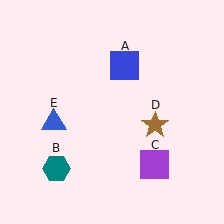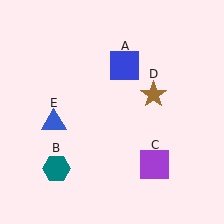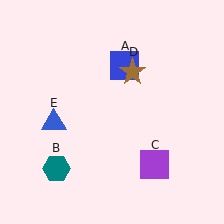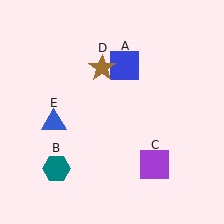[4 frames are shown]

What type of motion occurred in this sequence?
The brown star (object D) rotated counterclockwise around the center of the scene.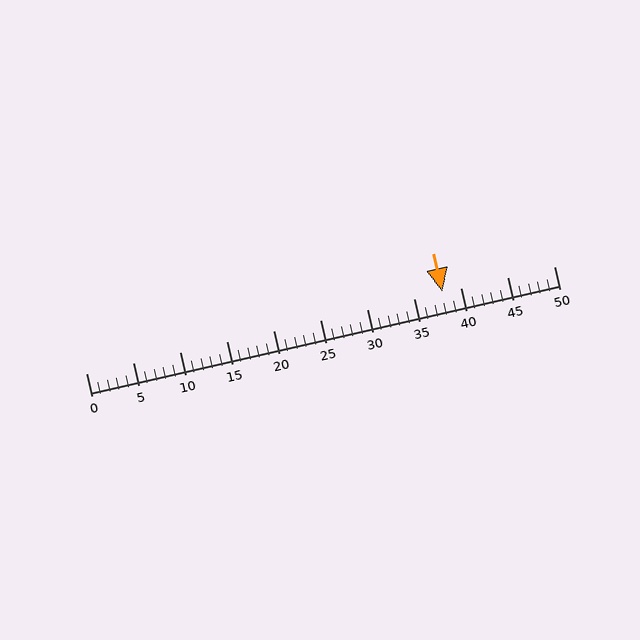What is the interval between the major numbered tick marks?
The major tick marks are spaced 5 units apart.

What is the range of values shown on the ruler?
The ruler shows values from 0 to 50.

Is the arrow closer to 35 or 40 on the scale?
The arrow is closer to 40.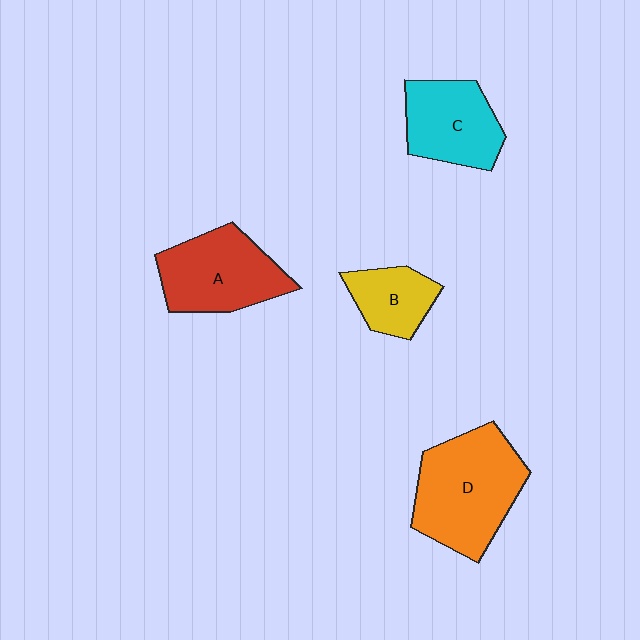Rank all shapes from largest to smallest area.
From largest to smallest: D (orange), A (red), C (cyan), B (yellow).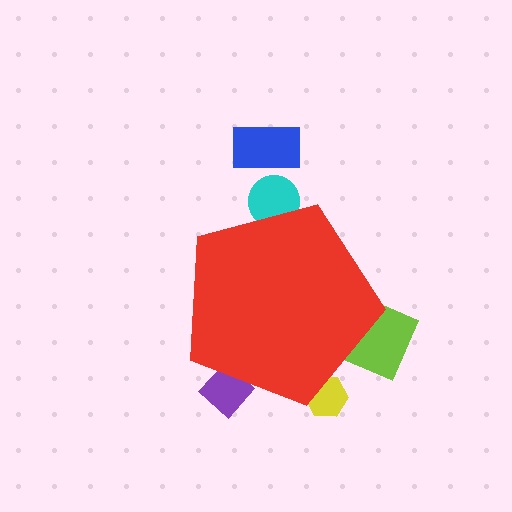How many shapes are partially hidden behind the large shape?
4 shapes are partially hidden.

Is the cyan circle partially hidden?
Yes, the cyan circle is partially hidden behind the red pentagon.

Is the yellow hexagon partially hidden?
Yes, the yellow hexagon is partially hidden behind the red pentagon.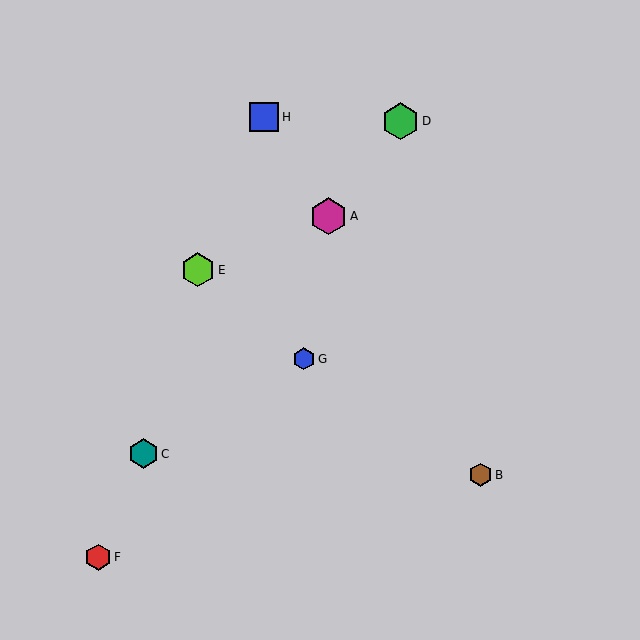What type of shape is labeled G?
Shape G is a blue hexagon.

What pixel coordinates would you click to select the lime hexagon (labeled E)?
Click at (198, 270) to select the lime hexagon E.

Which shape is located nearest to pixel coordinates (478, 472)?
The brown hexagon (labeled B) at (481, 475) is nearest to that location.